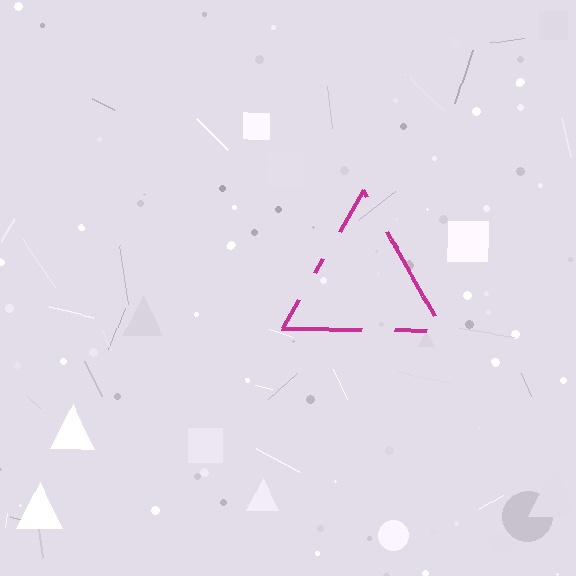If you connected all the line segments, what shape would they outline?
They would outline a triangle.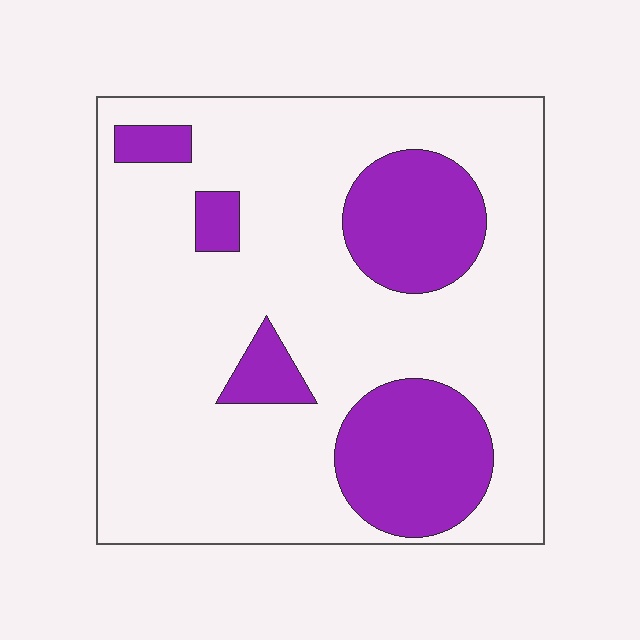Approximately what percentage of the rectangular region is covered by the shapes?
Approximately 25%.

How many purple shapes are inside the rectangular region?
5.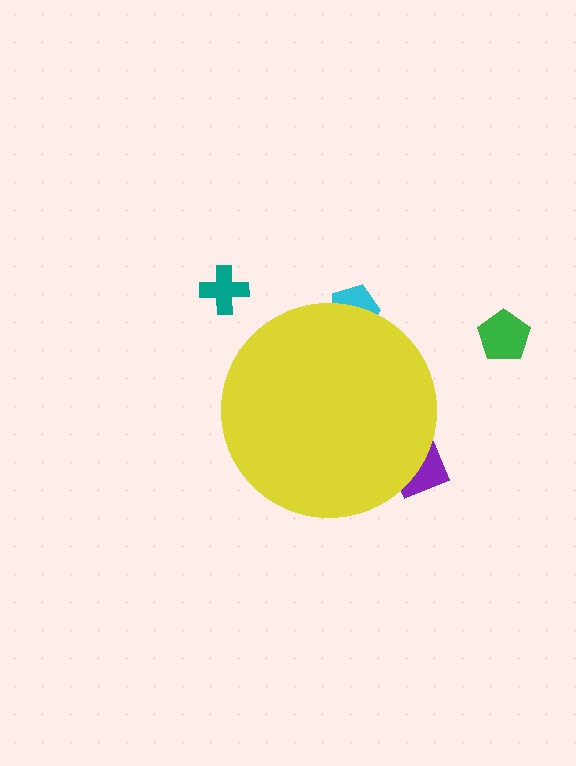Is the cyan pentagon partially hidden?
Yes, the cyan pentagon is partially hidden behind the yellow circle.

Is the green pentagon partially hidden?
No, the green pentagon is fully visible.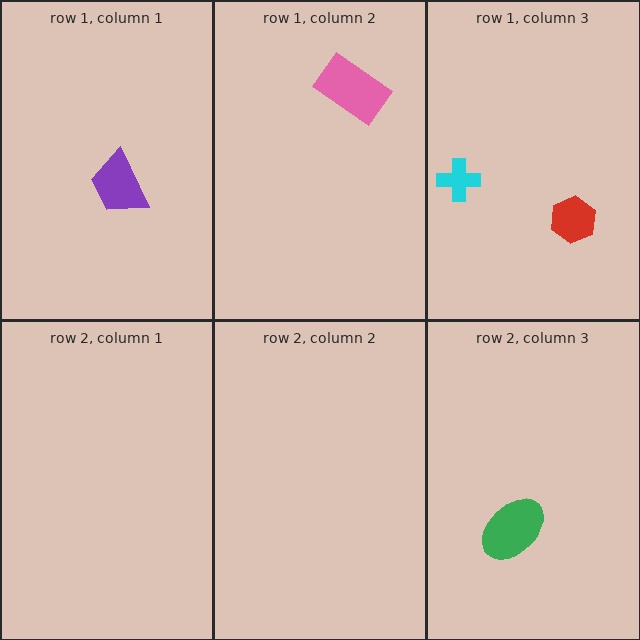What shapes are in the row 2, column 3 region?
The green ellipse.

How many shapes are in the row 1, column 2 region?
1.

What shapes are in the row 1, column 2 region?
The pink rectangle.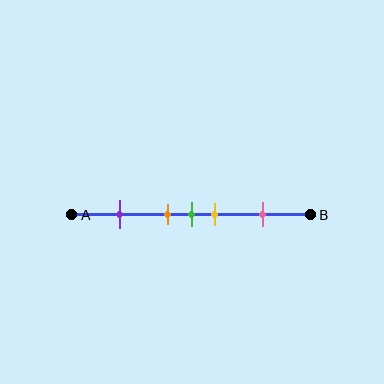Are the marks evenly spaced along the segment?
No, the marks are not evenly spaced.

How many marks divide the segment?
There are 5 marks dividing the segment.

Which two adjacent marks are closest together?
The orange and green marks are the closest adjacent pair.